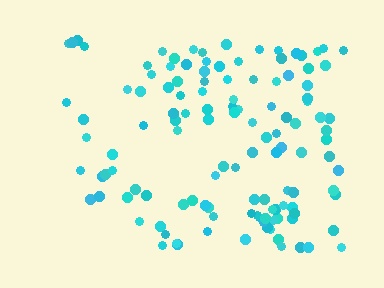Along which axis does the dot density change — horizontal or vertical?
Horizontal.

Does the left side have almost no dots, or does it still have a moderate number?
Still a moderate number, just noticeably fewer than the right.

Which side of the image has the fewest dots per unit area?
The left.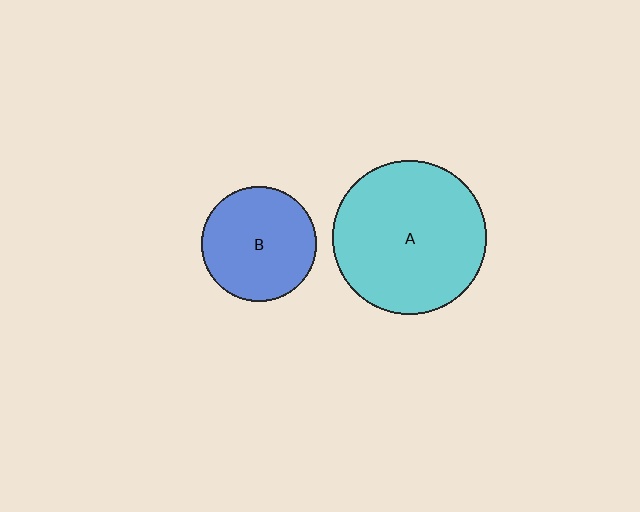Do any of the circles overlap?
No, none of the circles overlap.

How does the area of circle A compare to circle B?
Approximately 1.8 times.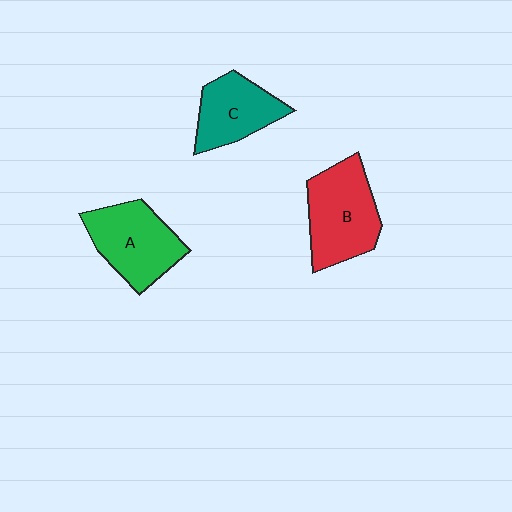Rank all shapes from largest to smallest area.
From largest to smallest: B (red), A (green), C (teal).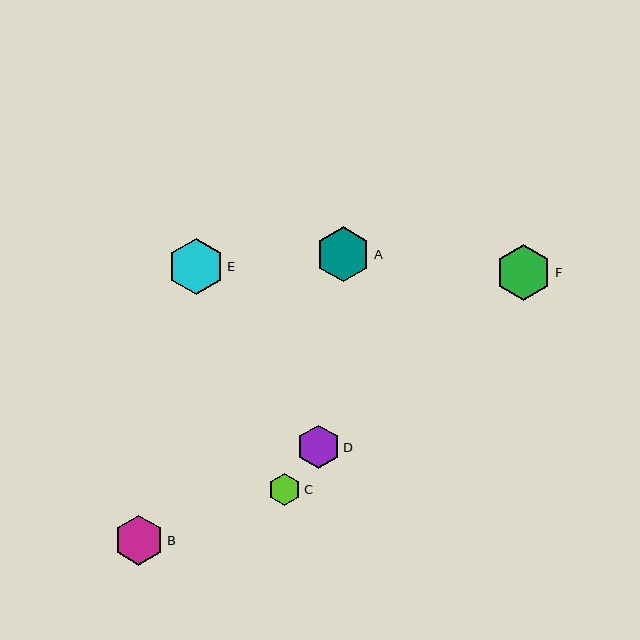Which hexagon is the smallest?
Hexagon C is the smallest with a size of approximately 32 pixels.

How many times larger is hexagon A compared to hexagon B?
Hexagon A is approximately 1.1 times the size of hexagon B.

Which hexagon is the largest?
Hexagon E is the largest with a size of approximately 56 pixels.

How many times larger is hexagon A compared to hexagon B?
Hexagon A is approximately 1.1 times the size of hexagon B.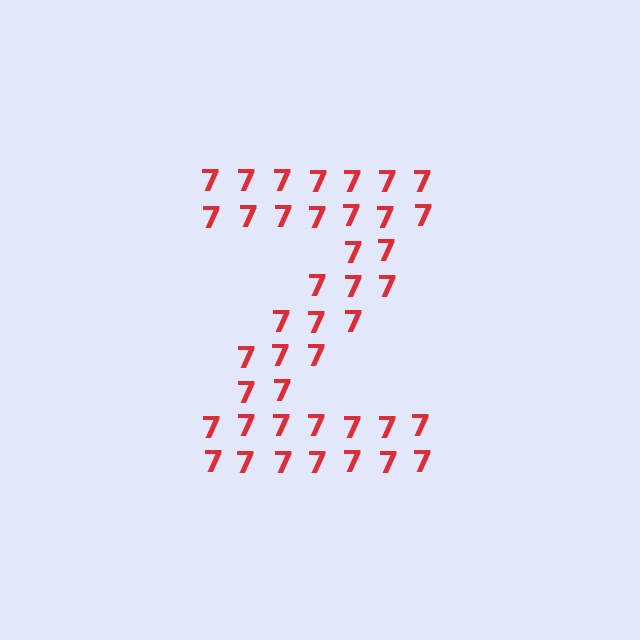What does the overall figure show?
The overall figure shows the letter Z.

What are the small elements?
The small elements are digit 7's.